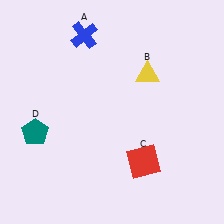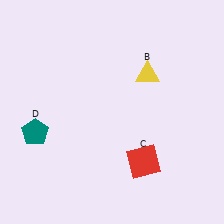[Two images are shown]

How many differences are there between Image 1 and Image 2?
There is 1 difference between the two images.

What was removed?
The blue cross (A) was removed in Image 2.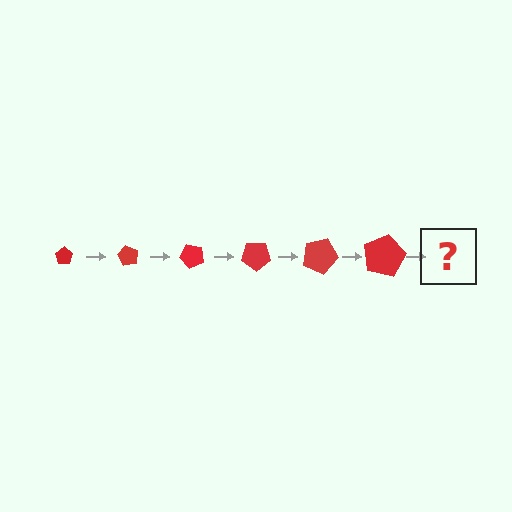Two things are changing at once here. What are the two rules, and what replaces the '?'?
The two rules are that the pentagon grows larger each step and it rotates 60 degrees each step. The '?' should be a pentagon, larger than the previous one and rotated 360 degrees from the start.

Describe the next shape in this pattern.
It should be a pentagon, larger than the previous one and rotated 360 degrees from the start.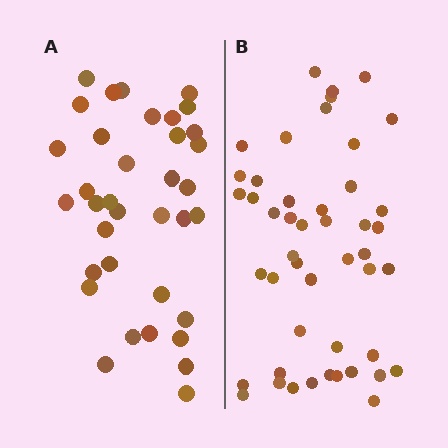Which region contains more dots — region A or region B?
Region B (the right region) has more dots.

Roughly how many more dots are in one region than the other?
Region B has roughly 12 or so more dots than region A.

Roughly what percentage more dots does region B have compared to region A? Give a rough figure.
About 30% more.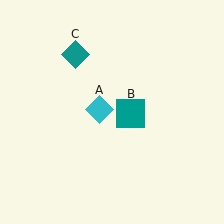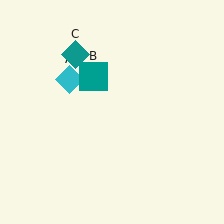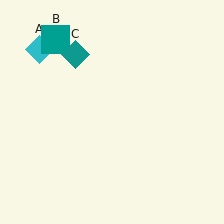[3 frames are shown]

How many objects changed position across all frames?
2 objects changed position: cyan diamond (object A), teal square (object B).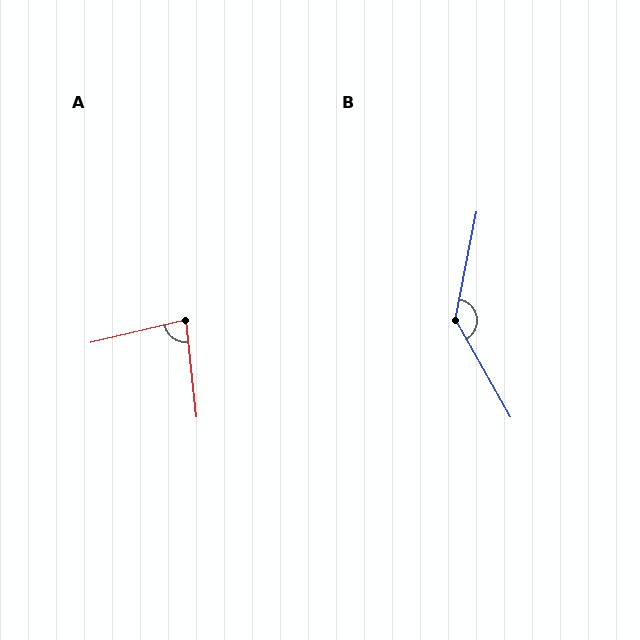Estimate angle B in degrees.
Approximately 140 degrees.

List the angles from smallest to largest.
A (83°), B (140°).